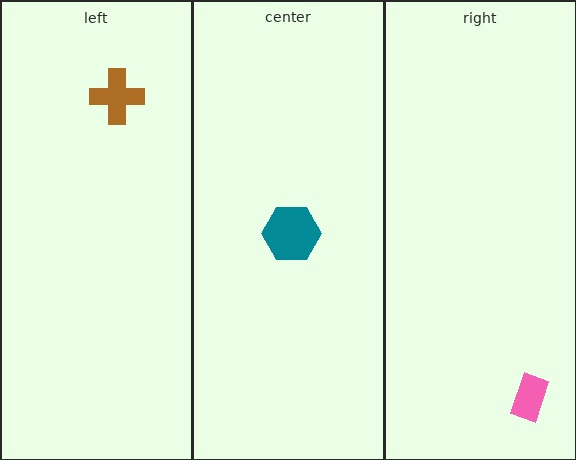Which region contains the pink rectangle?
The right region.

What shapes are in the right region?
The pink rectangle.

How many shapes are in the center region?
1.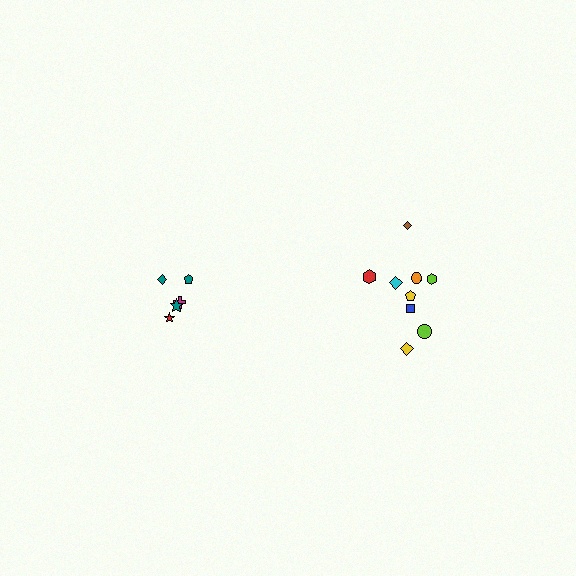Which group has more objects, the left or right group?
The right group.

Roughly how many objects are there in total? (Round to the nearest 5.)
Roughly 15 objects in total.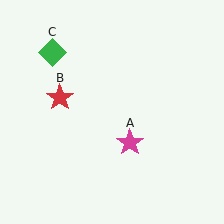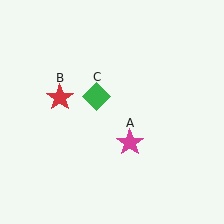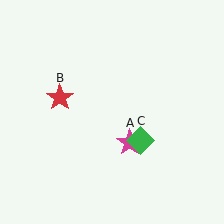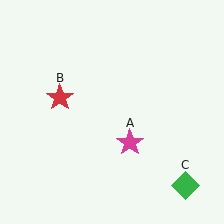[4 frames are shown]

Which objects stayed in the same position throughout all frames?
Magenta star (object A) and red star (object B) remained stationary.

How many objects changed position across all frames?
1 object changed position: green diamond (object C).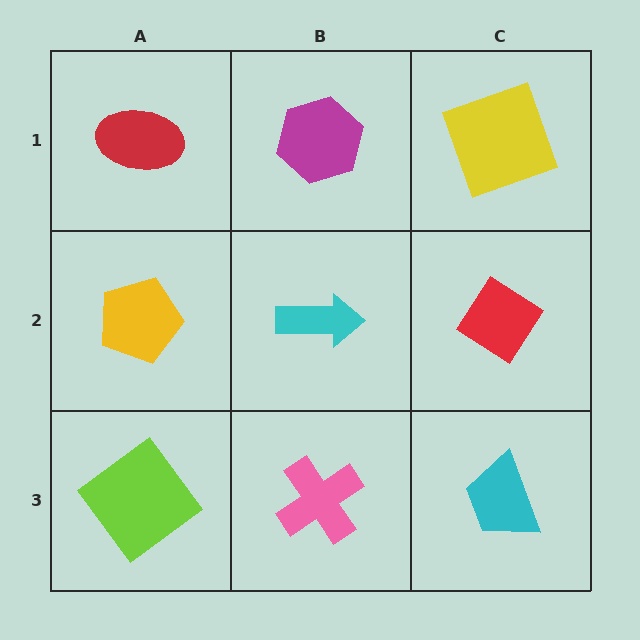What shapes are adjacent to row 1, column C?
A red diamond (row 2, column C), a magenta hexagon (row 1, column B).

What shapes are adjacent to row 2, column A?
A red ellipse (row 1, column A), a lime diamond (row 3, column A), a cyan arrow (row 2, column B).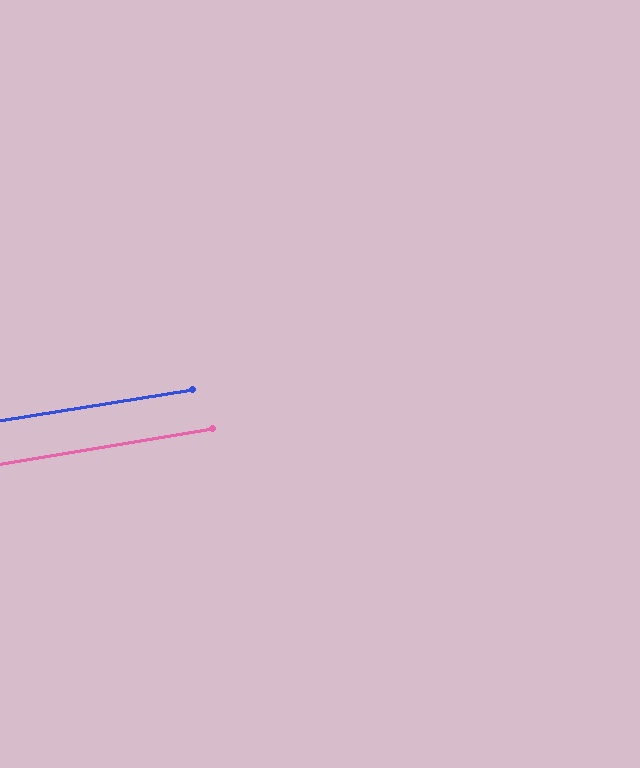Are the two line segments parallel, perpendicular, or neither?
Parallel — their directions differ by only 0.2°.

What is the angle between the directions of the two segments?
Approximately 0 degrees.